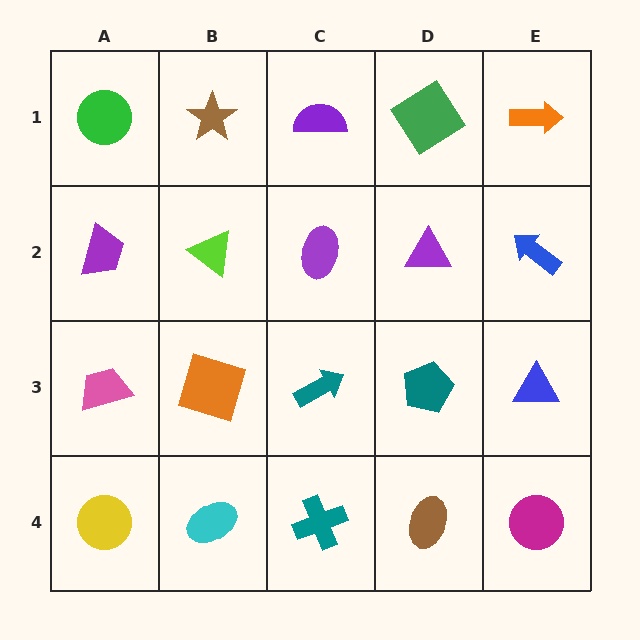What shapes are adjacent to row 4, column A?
A pink trapezoid (row 3, column A), a cyan ellipse (row 4, column B).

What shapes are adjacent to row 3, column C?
A purple ellipse (row 2, column C), a teal cross (row 4, column C), an orange square (row 3, column B), a teal pentagon (row 3, column D).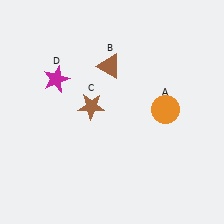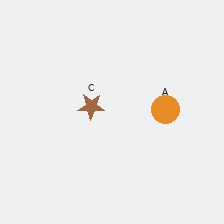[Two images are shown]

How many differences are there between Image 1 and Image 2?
There are 2 differences between the two images.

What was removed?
The brown triangle (B), the magenta star (D) were removed in Image 2.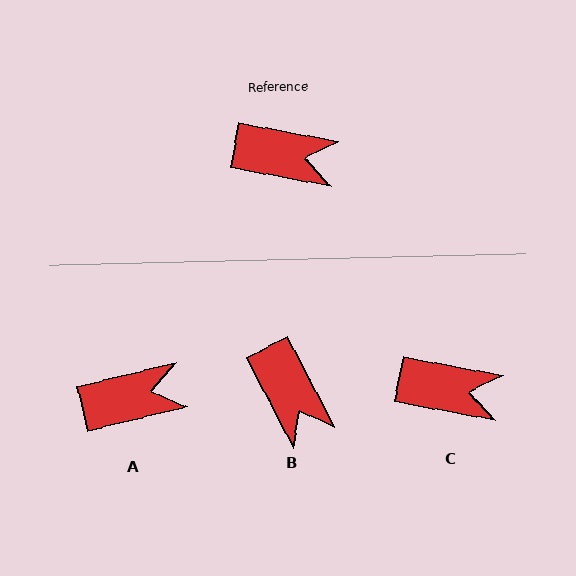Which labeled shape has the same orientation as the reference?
C.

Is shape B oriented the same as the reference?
No, it is off by about 52 degrees.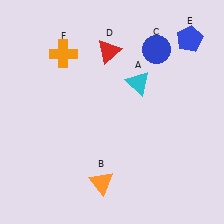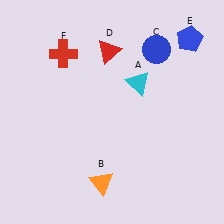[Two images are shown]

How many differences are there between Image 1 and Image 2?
There is 1 difference between the two images.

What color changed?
The cross (F) changed from orange in Image 1 to red in Image 2.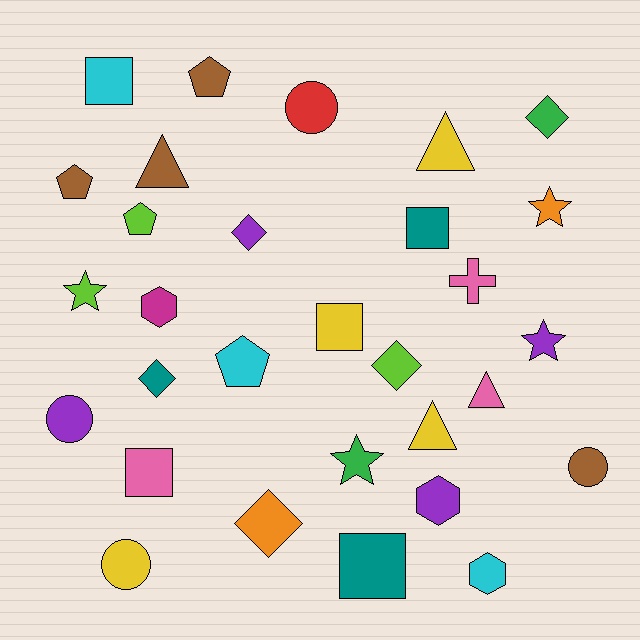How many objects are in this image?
There are 30 objects.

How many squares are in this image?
There are 5 squares.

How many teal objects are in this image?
There are 3 teal objects.